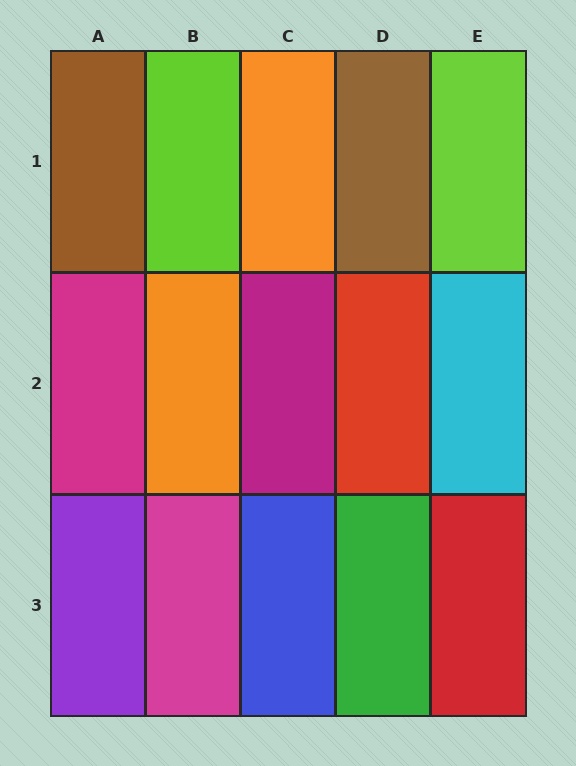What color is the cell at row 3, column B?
Magenta.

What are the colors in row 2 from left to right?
Magenta, orange, magenta, red, cyan.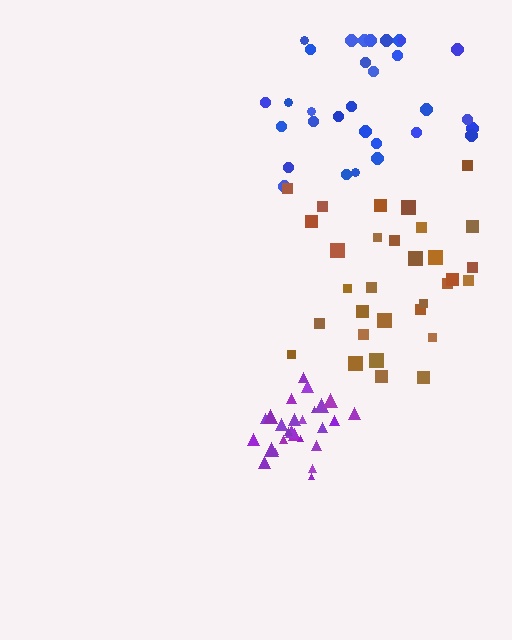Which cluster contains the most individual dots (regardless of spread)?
Blue (32).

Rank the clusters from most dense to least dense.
purple, blue, brown.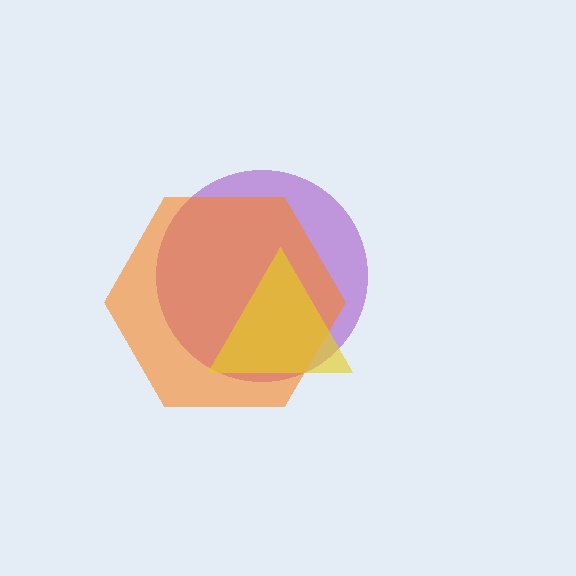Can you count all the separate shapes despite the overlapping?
Yes, there are 3 separate shapes.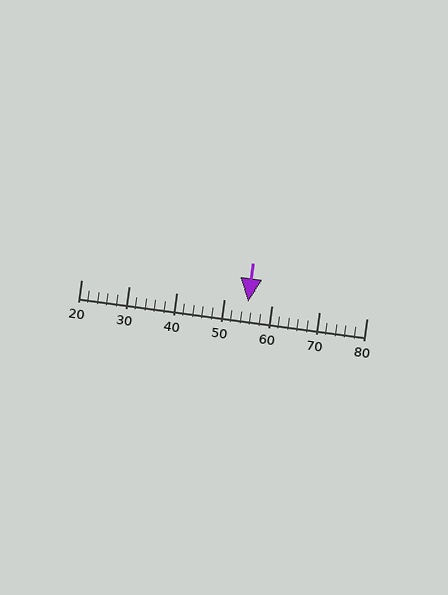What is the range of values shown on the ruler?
The ruler shows values from 20 to 80.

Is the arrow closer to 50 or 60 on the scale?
The arrow is closer to 60.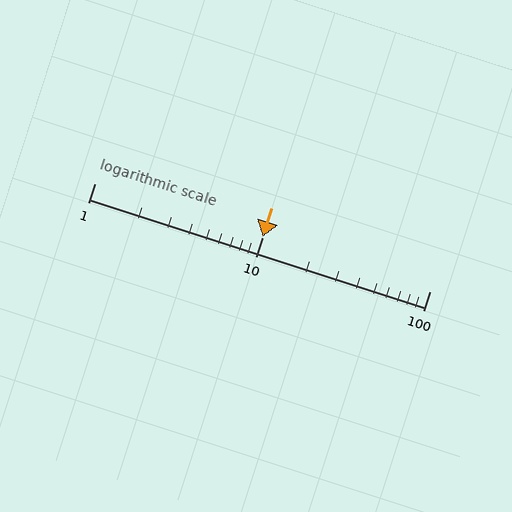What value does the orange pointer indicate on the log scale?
The pointer indicates approximately 10.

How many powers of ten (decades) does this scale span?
The scale spans 2 decades, from 1 to 100.